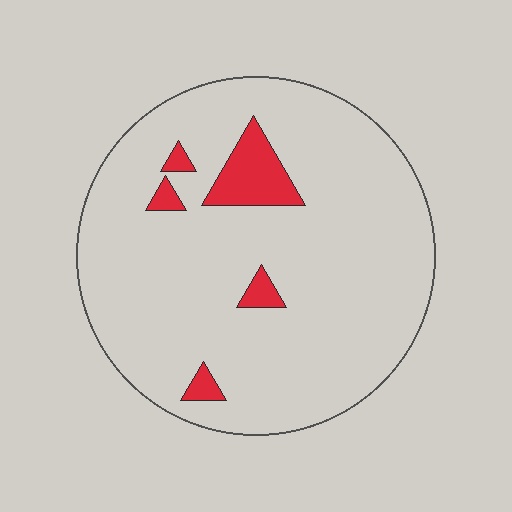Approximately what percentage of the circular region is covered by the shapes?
Approximately 10%.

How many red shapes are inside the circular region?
5.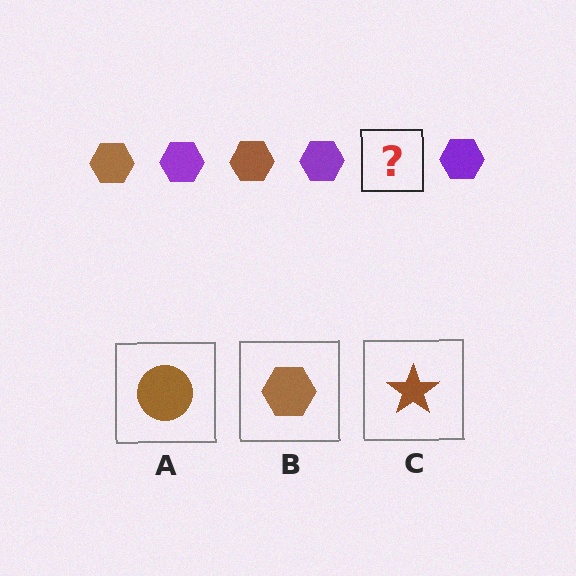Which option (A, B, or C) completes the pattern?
B.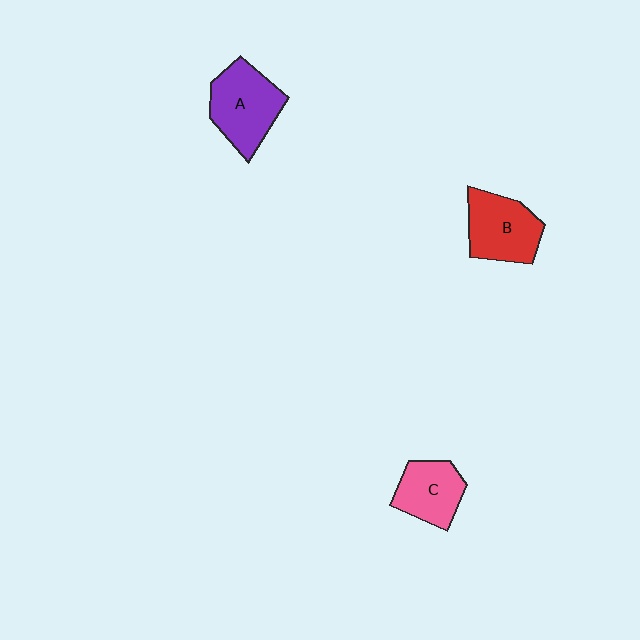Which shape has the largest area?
Shape A (purple).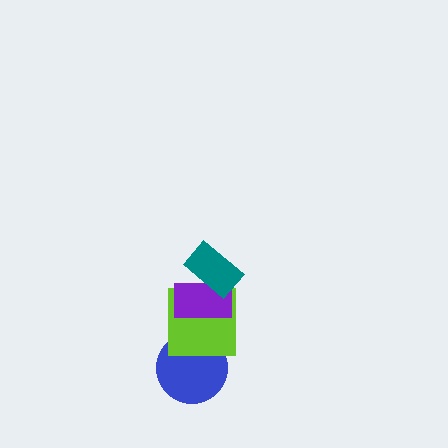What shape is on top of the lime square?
The purple rectangle is on top of the lime square.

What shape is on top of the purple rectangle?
The teal rectangle is on top of the purple rectangle.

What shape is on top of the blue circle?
The lime square is on top of the blue circle.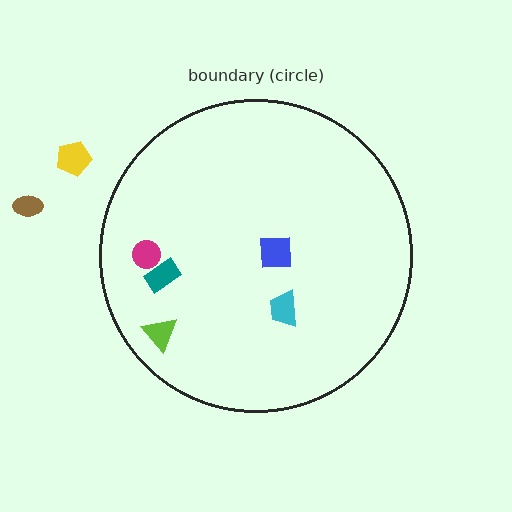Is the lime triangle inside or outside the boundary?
Inside.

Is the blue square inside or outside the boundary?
Inside.